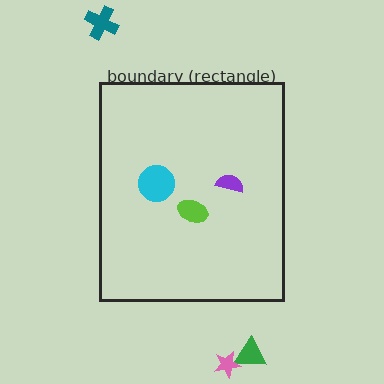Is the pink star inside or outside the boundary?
Outside.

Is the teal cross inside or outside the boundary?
Outside.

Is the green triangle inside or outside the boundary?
Outside.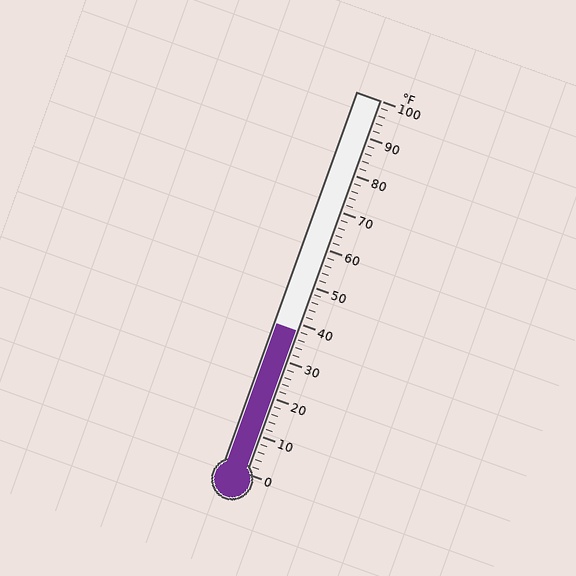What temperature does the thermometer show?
The thermometer shows approximately 38°F.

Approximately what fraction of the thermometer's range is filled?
The thermometer is filled to approximately 40% of its range.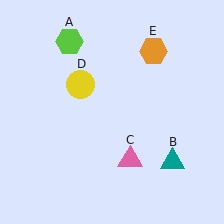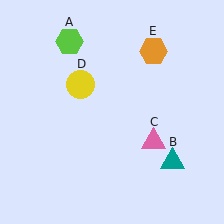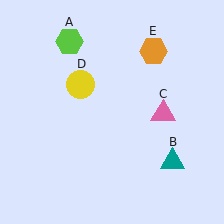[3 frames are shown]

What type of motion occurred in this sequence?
The pink triangle (object C) rotated counterclockwise around the center of the scene.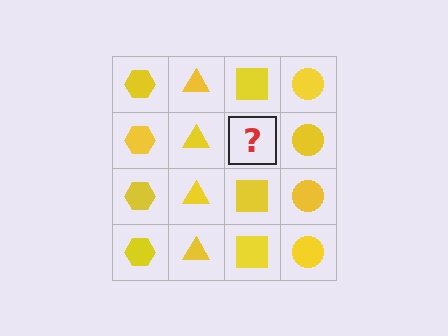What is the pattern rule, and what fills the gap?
The rule is that each column has a consistent shape. The gap should be filled with a yellow square.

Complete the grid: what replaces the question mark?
The question mark should be replaced with a yellow square.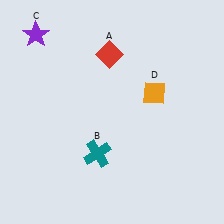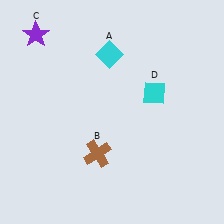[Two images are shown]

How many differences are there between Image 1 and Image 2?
There are 3 differences between the two images.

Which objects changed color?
A changed from red to cyan. B changed from teal to brown. D changed from orange to cyan.